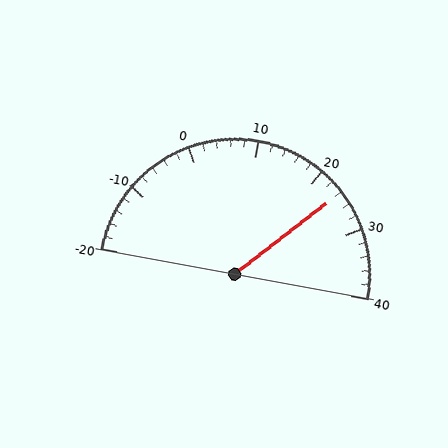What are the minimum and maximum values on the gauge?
The gauge ranges from -20 to 40.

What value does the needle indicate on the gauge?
The needle indicates approximately 24.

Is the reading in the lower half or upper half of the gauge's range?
The reading is in the upper half of the range (-20 to 40).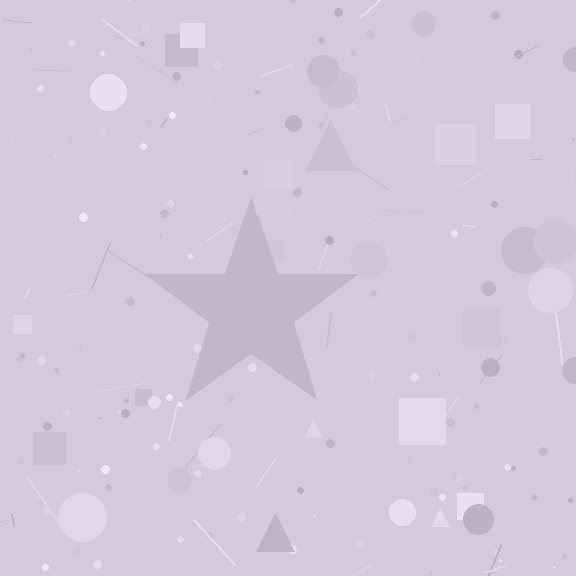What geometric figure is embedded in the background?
A star is embedded in the background.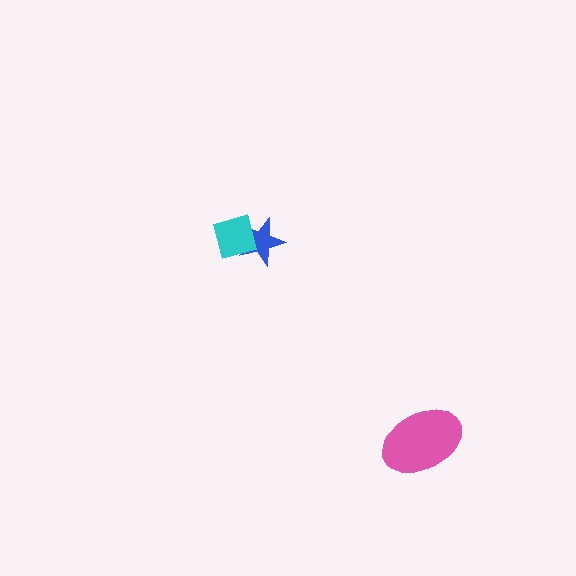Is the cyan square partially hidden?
No, no other shape covers it.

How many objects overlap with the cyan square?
1 object overlaps with the cyan square.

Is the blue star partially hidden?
Yes, it is partially covered by another shape.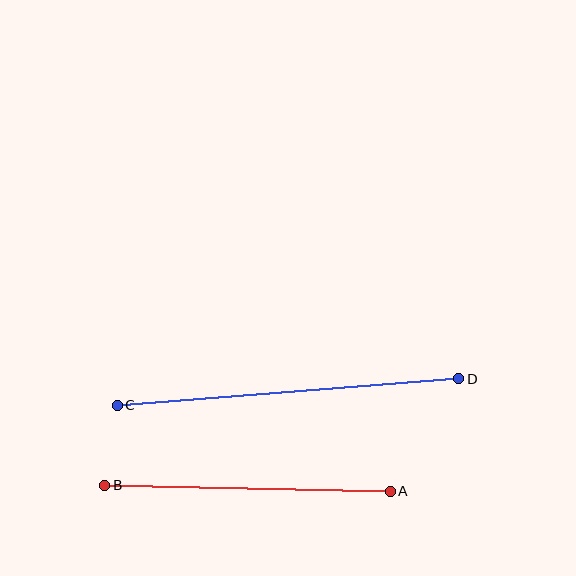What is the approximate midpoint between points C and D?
The midpoint is at approximately (288, 392) pixels.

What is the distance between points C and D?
The distance is approximately 343 pixels.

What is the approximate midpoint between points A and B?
The midpoint is at approximately (247, 488) pixels.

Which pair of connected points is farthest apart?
Points C and D are farthest apart.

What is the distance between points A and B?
The distance is approximately 286 pixels.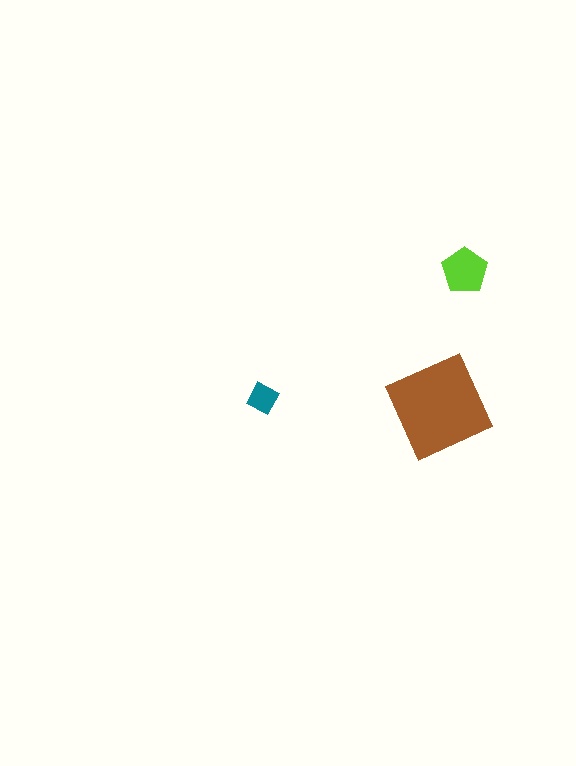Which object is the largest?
The brown square.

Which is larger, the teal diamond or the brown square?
The brown square.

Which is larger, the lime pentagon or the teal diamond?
The lime pentagon.